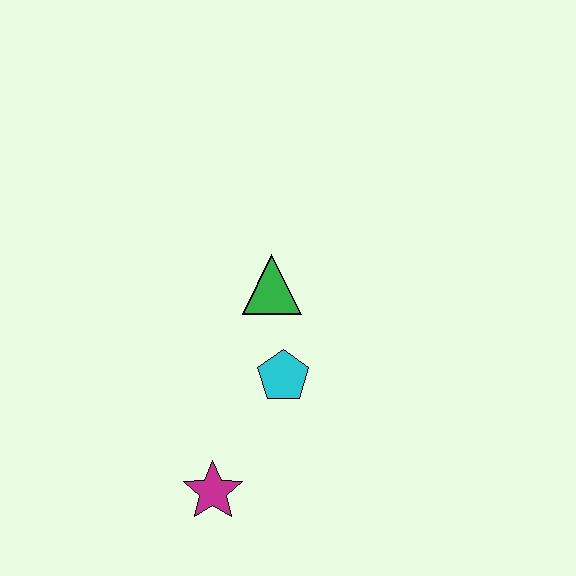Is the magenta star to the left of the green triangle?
Yes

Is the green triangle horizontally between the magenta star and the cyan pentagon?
Yes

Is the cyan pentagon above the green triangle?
No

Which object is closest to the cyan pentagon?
The green triangle is closest to the cyan pentagon.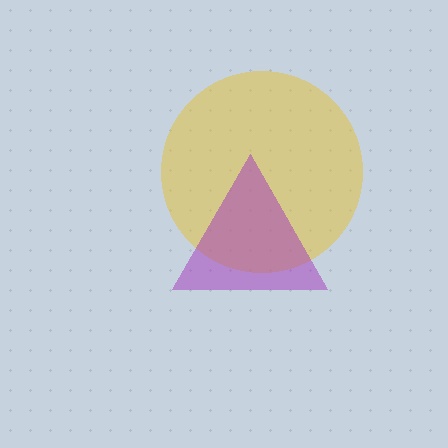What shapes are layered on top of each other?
The layered shapes are: a yellow circle, a purple triangle.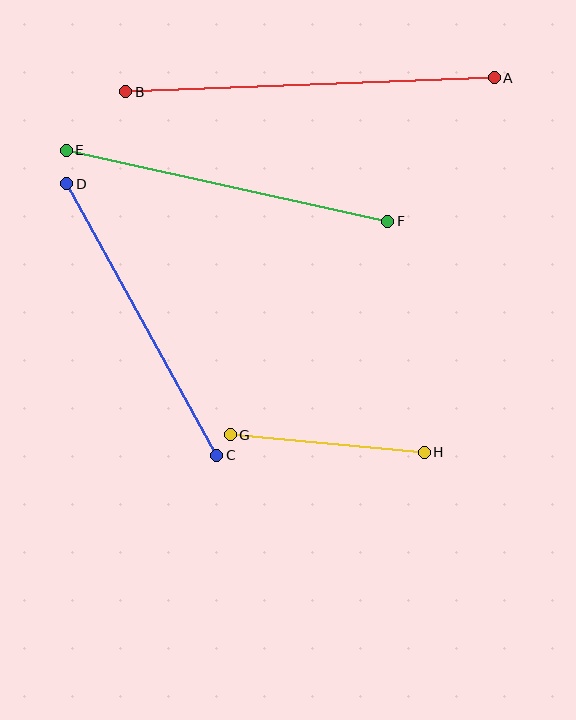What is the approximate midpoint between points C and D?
The midpoint is at approximately (142, 319) pixels.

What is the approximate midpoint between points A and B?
The midpoint is at approximately (310, 85) pixels.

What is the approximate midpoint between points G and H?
The midpoint is at approximately (327, 444) pixels.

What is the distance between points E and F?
The distance is approximately 329 pixels.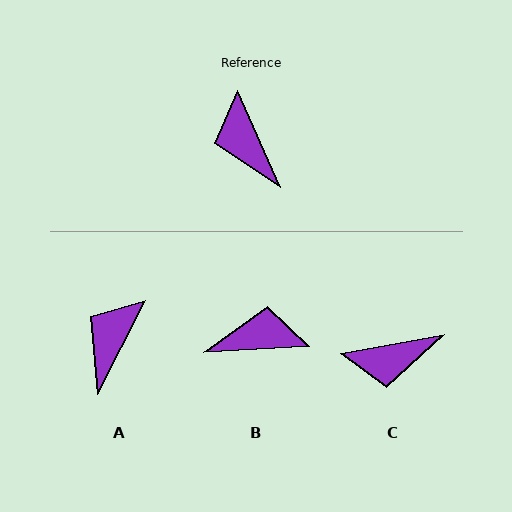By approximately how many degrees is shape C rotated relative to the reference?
Approximately 76 degrees counter-clockwise.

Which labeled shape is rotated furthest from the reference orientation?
B, about 111 degrees away.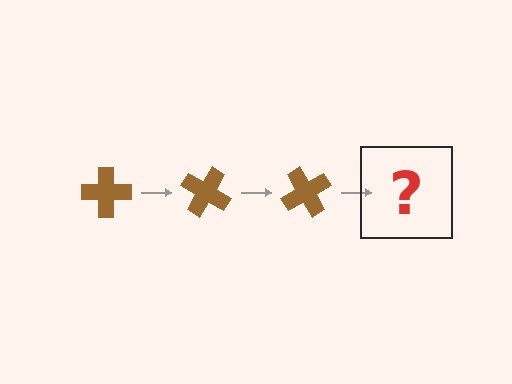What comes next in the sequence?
The next element should be a brown cross rotated 90 degrees.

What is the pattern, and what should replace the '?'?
The pattern is that the cross rotates 30 degrees each step. The '?' should be a brown cross rotated 90 degrees.